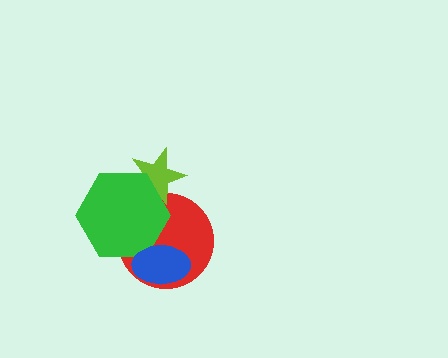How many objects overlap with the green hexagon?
3 objects overlap with the green hexagon.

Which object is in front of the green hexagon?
The blue ellipse is in front of the green hexagon.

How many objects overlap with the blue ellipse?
2 objects overlap with the blue ellipse.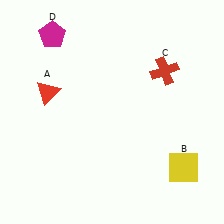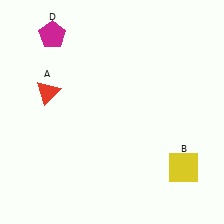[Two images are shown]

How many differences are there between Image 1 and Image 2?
There is 1 difference between the two images.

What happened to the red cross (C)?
The red cross (C) was removed in Image 2. It was in the top-right area of Image 1.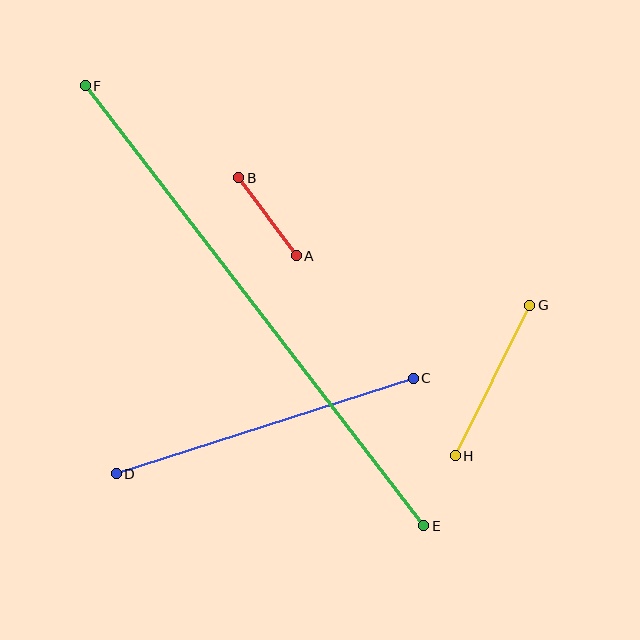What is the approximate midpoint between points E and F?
The midpoint is at approximately (254, 306) pixels.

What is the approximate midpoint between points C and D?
The midpoint is at approximately (265, 426) pixels.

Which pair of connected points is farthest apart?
Points E and F are farthest apart.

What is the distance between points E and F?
The distance is approximately 555 pixels.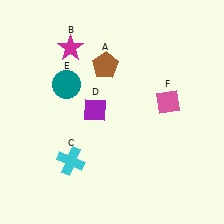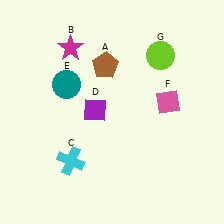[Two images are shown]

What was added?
A lime circle (G) was added in Image 2.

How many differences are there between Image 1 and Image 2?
There is 1 difference between the two images.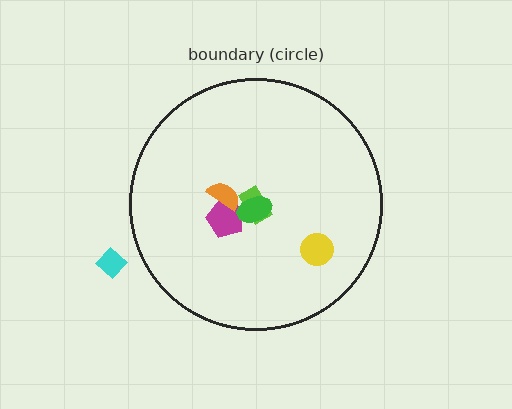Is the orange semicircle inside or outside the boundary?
Inside.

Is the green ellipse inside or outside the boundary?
Inside.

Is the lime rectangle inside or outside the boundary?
Inside.